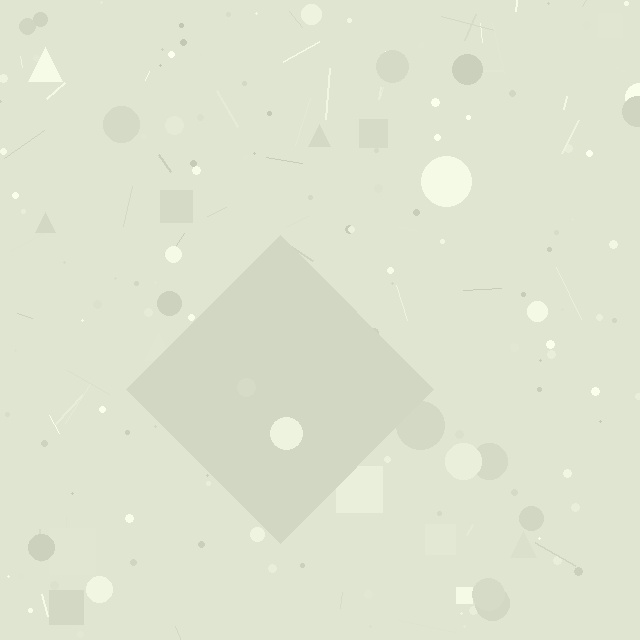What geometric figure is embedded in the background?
A diamond is embedded in the background.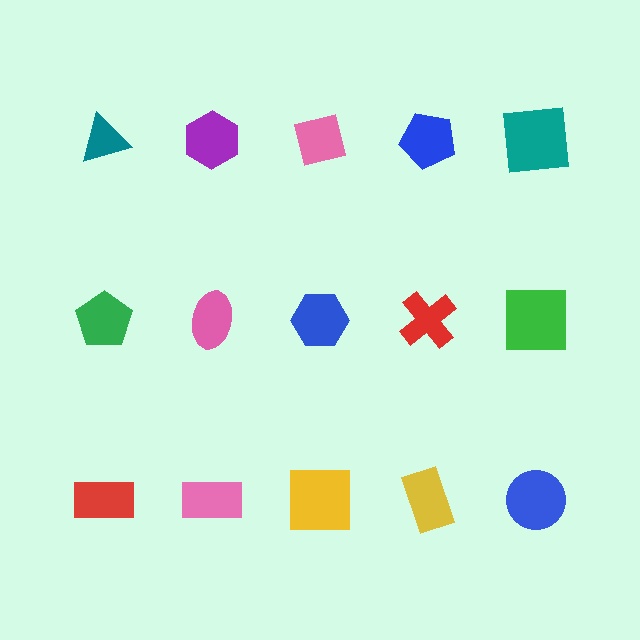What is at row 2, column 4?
A red cross.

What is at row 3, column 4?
A yellow rectangle.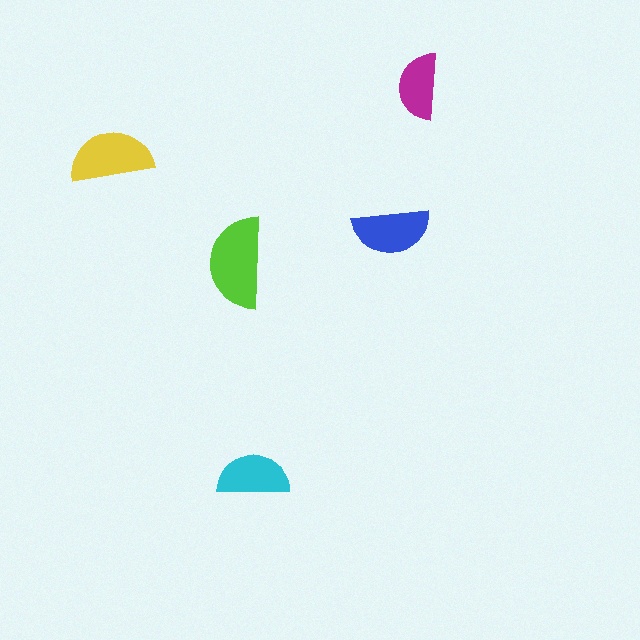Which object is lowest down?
The cyan semicircle is bottommost.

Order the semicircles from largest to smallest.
the lime one, the yellow one, the blue one, the cyan one, the magenta one.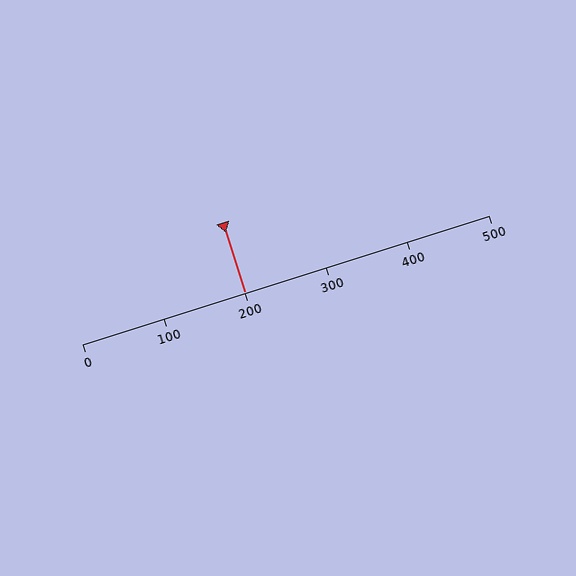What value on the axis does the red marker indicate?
The marker indicates approximately 200.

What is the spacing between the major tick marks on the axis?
The major ticks are spaced 100 apart.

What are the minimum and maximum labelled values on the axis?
The axis runs from 0 to 500.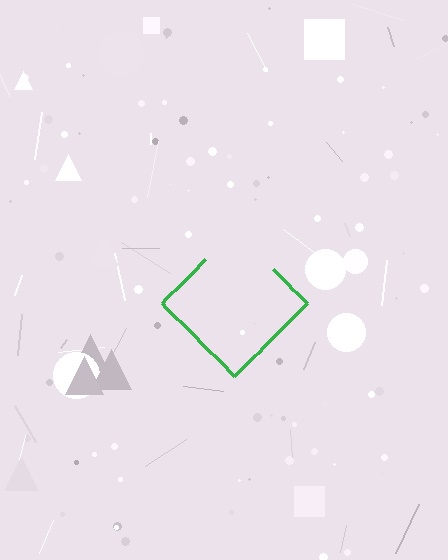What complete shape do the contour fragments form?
The contour fragments form a diamond.